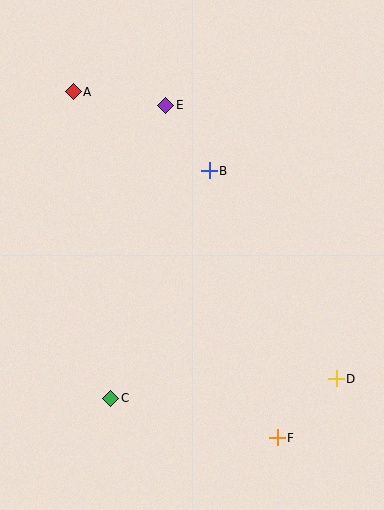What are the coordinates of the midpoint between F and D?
The midpoint between F and D is at (307, 408).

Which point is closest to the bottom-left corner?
Point C is closest to the bottom-left corner.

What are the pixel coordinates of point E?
Point E is at (166, 105).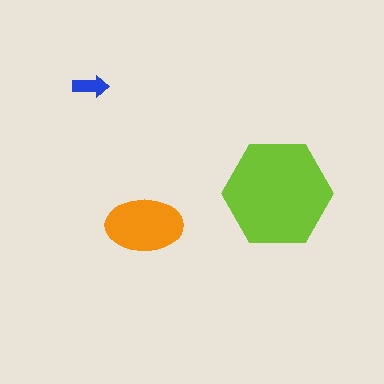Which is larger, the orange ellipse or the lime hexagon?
The lime hexagon.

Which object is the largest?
The lime hexagon.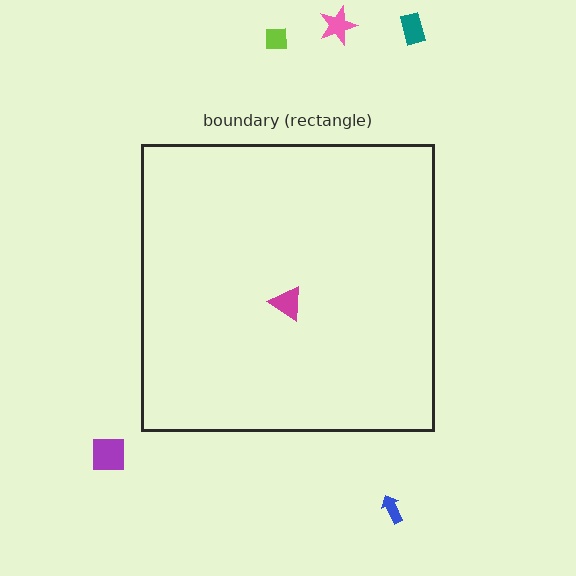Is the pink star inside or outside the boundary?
Outside.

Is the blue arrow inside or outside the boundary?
Outside.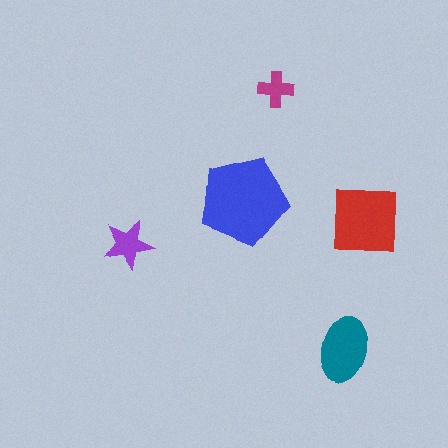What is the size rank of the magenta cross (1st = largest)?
5th.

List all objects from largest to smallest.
The blue pentagon, the red square, the teal ellipse, the purple star, the magenta cross.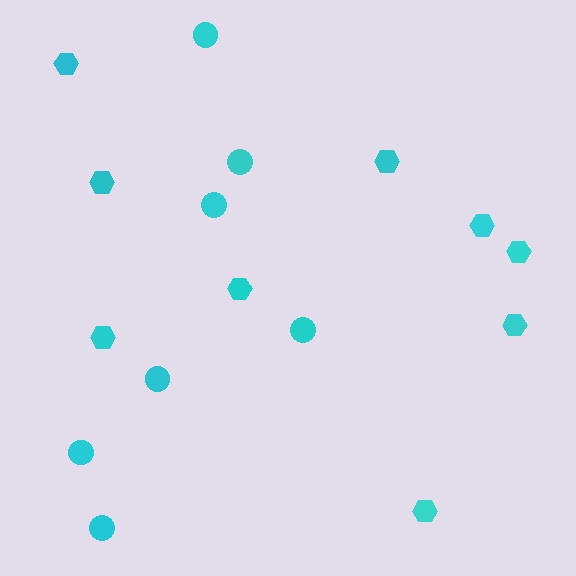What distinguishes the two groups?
There are 2 groups: one group of hexagons (9) and one group of circles (7).